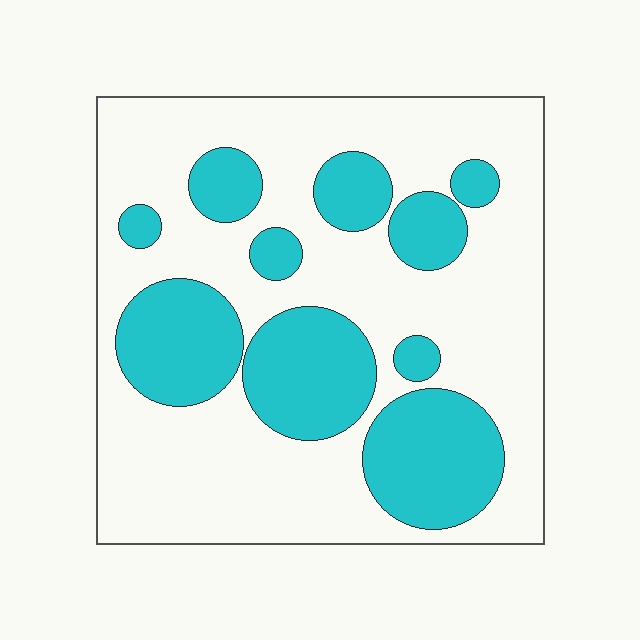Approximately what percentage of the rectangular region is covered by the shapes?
Approximately 30%.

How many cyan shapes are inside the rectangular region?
10.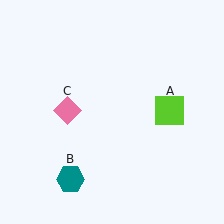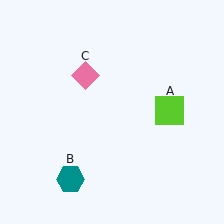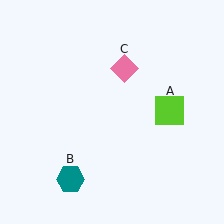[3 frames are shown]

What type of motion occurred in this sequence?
The pink diamond (object C) rotated clockwise around the center of the scene.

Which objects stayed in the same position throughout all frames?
Lime square (object A) and teal hexagon (object B) remained stationary.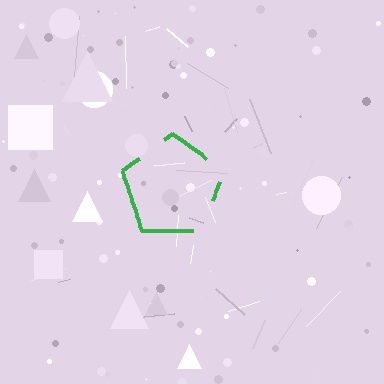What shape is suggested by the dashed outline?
The dashed outline suggests a pentagon.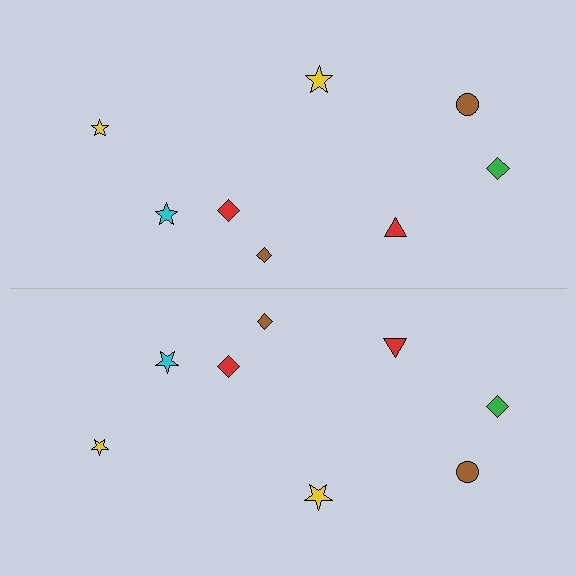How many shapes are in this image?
There are 16 shapes in this image.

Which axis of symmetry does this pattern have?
The pattern has a horizontal axis of symmetry running through the center of the image.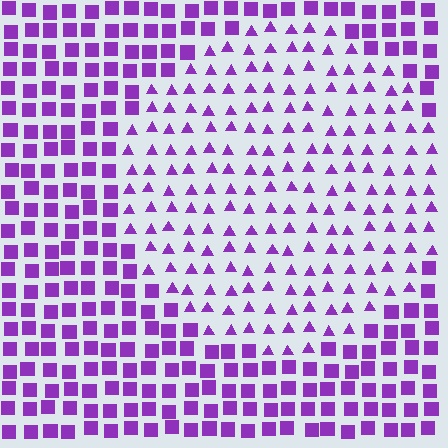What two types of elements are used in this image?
The image uses triangles inside the circle region and squares outside it.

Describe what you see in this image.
The image is filled with small purple elements arranged in a uniform grid. A circle-shaped region contains triangles, while the surrounding area contains squares. The boundary is defined purely by the change in element shape.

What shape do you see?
I see a circle.